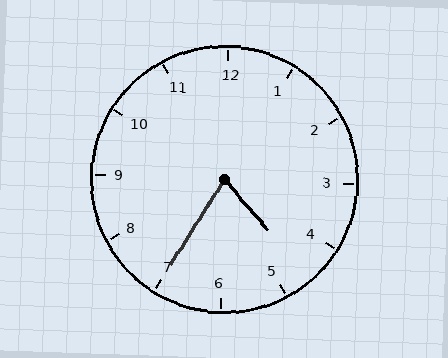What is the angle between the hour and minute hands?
Approximately 72 degrees.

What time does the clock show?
4:35.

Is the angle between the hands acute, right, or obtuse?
It is acute.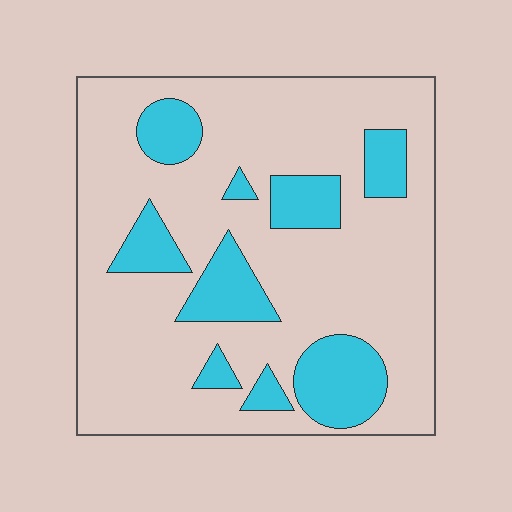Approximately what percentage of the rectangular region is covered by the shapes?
Approximately 20%.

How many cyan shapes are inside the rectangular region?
9.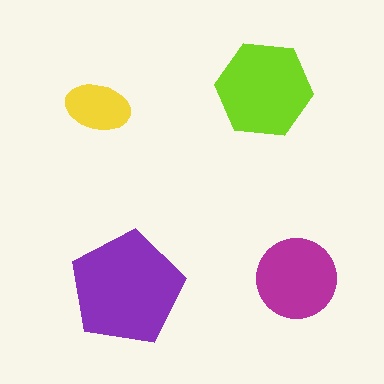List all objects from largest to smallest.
The purple pentagon, the lime hexagon, the magenta circle, the yellow ellipse.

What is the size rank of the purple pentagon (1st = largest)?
1st.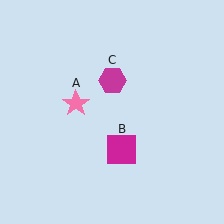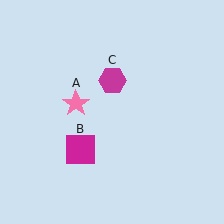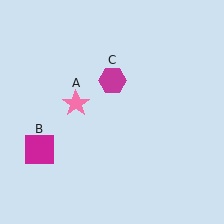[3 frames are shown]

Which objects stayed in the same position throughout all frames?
Pink star (object A) and magenta hexagon (object C) remained stationary.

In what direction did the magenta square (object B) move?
The magenta square (object B) moved left.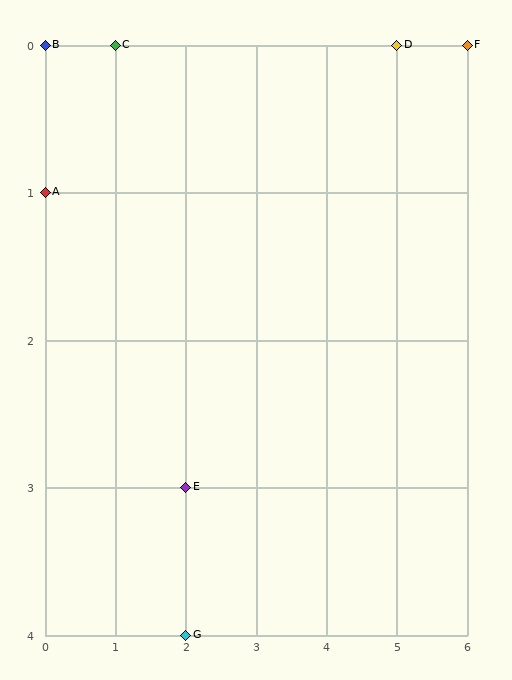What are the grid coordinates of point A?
Point A is at grid coordinates (0, 1).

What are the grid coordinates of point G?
Point G is at grid coordinates (2, 4).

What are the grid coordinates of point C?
Point C is at grid coordinates (1, 0).